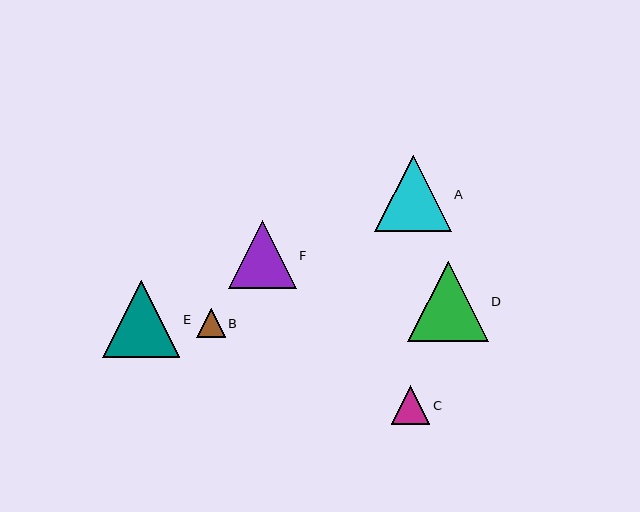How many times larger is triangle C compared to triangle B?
Triangle C is approximately 1.3 times the size of triangle B.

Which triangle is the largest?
Triangle D is the largest with a size of approximately 80 pixels.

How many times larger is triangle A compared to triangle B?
Triangle A is approximately 2.7 times the size of triangle B.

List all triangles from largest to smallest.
From largest to smallest: D, E, A, F, C, B.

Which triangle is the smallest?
Triangle B is the smallest with a size of approximately 29 pixels.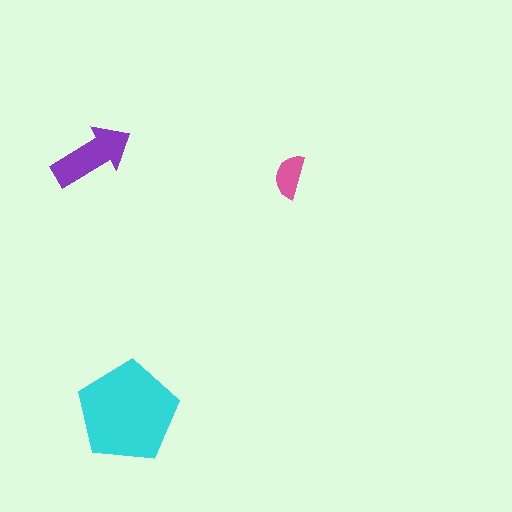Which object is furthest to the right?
The pink semicircle is rightmost.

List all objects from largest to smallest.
The cyan pentagon, the purple arrow, the pink semicircle.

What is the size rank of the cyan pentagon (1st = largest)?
1st.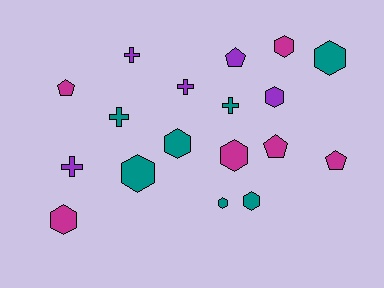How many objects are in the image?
There are 18 objects.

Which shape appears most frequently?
Hexagon, with 9 objects.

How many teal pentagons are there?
There are no teal pentagons.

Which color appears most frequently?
Teal, with 7 objects.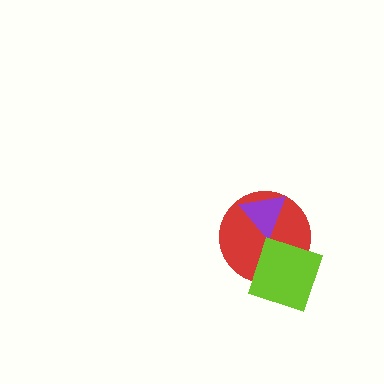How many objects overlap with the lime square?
1 object overlaps with the lime square.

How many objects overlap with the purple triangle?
1 object overlaps with the purple triangle.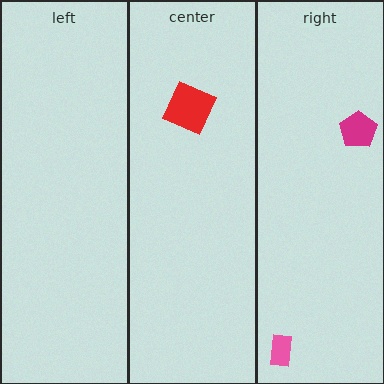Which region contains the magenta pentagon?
The right region.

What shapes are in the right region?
The magenta pentagon, the pink rectangle.